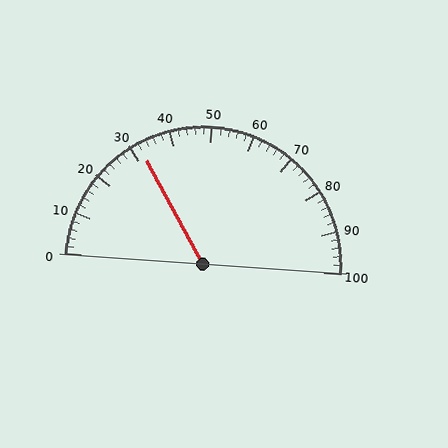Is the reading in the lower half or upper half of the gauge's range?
The reading is in the lower half of the range (0 to 100).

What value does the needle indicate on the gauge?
The needle indicates approximately 32.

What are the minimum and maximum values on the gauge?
The gauge ranges from 0 to 100.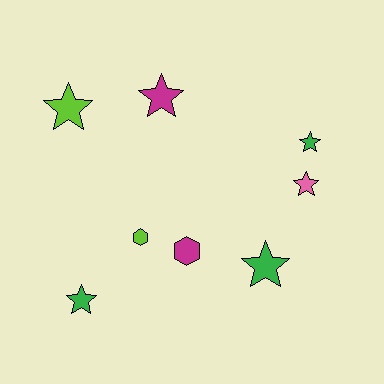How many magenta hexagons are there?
There is 1 magenta hexagon.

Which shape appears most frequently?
Star, with 6 objects.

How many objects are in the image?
There are 8 objects.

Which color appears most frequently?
Green, with 3 objects.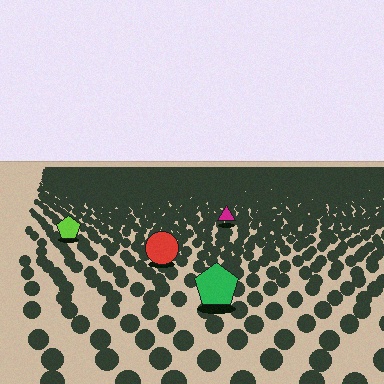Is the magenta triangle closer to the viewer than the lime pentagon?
No. The lime pentagon is closer — you can tell from the texture gradient: the ground texture is coarser near it.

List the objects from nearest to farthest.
From nearest to farthest: the green pentagon, the red circle, the lime pentagon, the magenta triangle.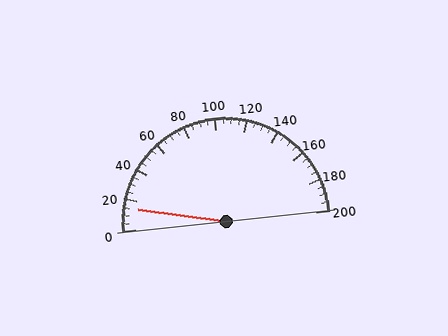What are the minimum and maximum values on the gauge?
The gauge ranges from 0 to 200.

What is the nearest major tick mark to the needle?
The nearest major tick mark is 20.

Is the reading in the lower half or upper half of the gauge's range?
The reading is in the lower half of the range (0 to 200).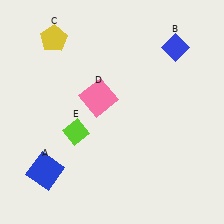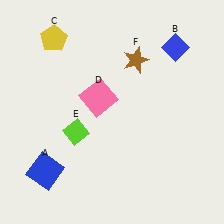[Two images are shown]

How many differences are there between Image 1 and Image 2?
There is 1 difference between the two images.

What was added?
A brown star (F) was added in Image 2.